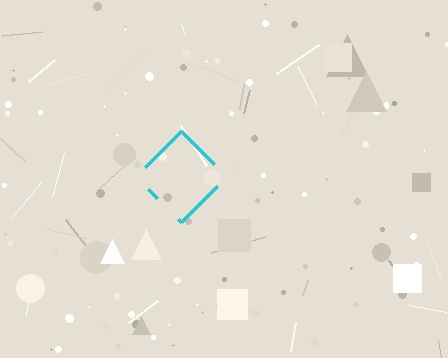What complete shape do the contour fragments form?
The contour fragments form a diamond.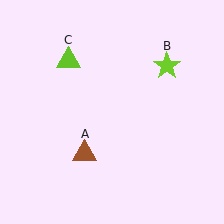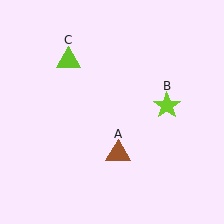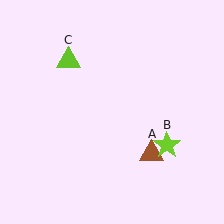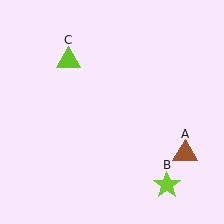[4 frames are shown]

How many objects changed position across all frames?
2 objects changed position: brown triangle (object A), lime star (object B).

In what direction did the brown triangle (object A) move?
The brown triangle (object A) moved right.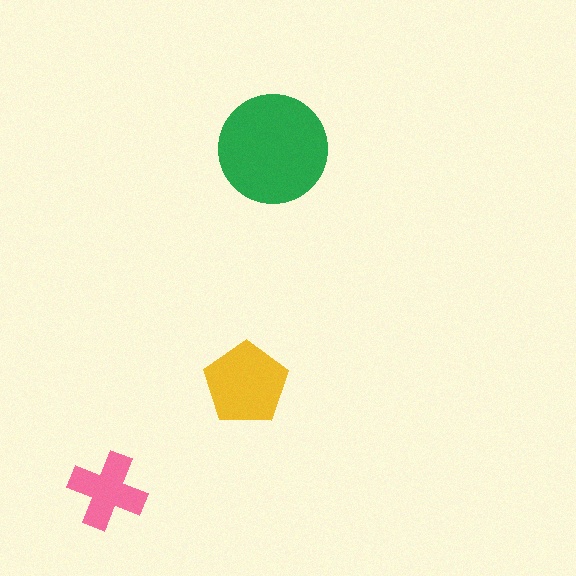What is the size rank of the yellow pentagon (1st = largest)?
2nd.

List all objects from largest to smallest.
The green circle, the yellow pentagon, the pink cross.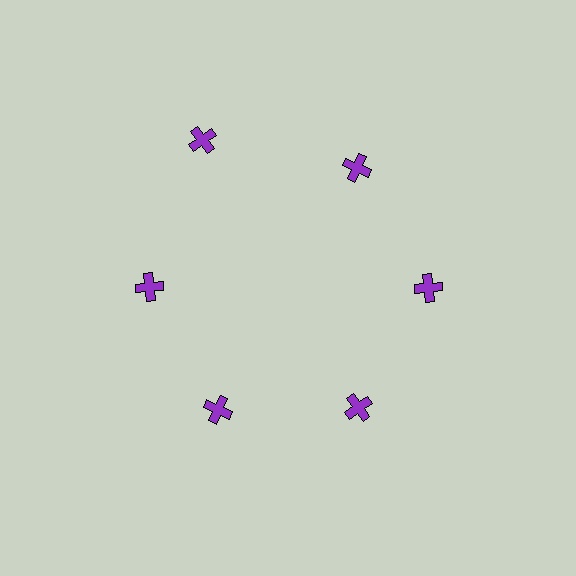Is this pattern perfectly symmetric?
No. The 6 purple crosses are arranged in a ring, but one element near the 11 o'clock position is pushed outward from the center, breaking the 6-fold rotational symmetry.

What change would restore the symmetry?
The symmetry would be restored by moving it inward, back onto the ring so that all 6 crosses sit at equal angles and equal distance from the center.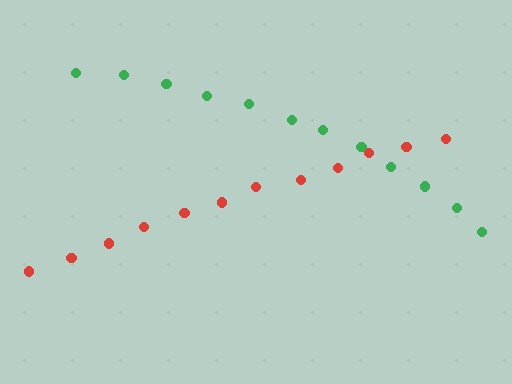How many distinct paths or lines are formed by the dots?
There are 2 distinct paths.